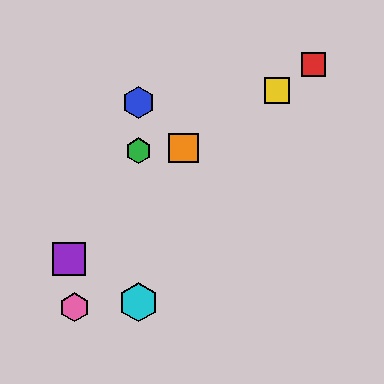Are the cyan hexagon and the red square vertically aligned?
No, the cyan hexagon is at x≈139 and the red square is at x≈313.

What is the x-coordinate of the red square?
The red square is at x≈313.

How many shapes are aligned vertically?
3 shapes (the blue hexagon, the green hexagon, the cyan hexagon) are aligned vertically.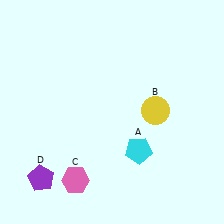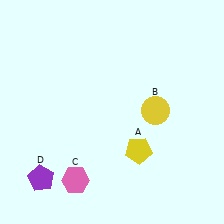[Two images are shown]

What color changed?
The pentagon (A) changed from cyan in Image 1 to yellow in Image 2.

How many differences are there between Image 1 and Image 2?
There is 1 difference between the two images.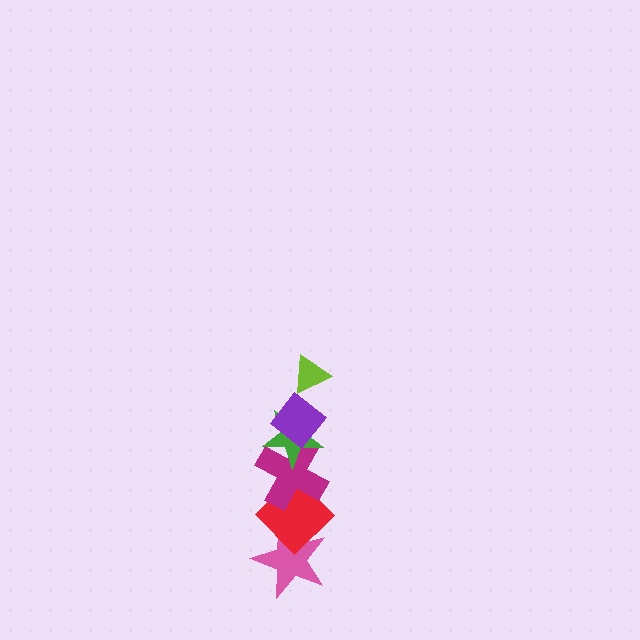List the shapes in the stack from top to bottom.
From top to bottom: the lime triangle, the purple diamond, the green star, the magenta cross, the red diamond, the pink star.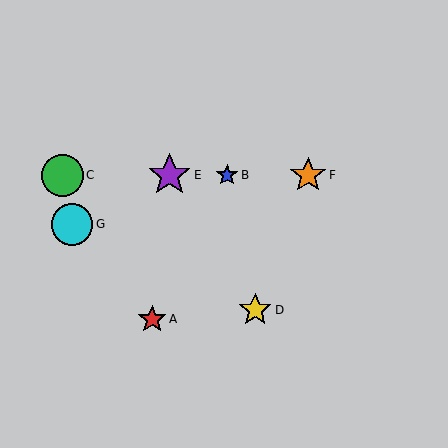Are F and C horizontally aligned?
Yes, both are at y≈175.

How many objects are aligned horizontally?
4 objects (B, C, E, F) are aligned horizontally.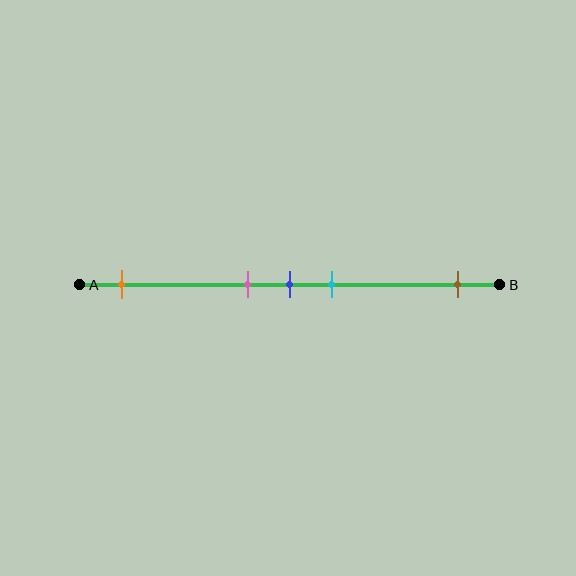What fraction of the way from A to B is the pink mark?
The pink mark is approximately 40% (0.4) of the way from A to B.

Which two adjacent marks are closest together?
The pink and blue marks are the closest adjacent pair.